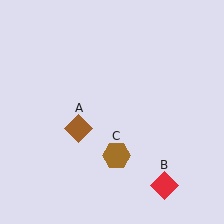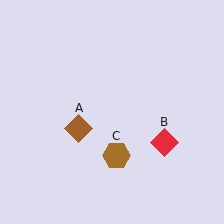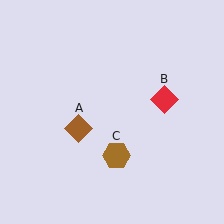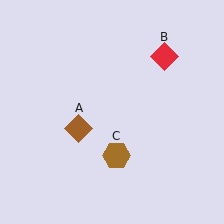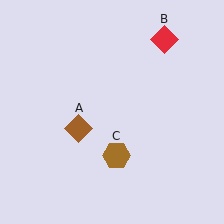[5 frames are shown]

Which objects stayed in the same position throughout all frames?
Brown diamond (object A) and brown hexagon (object C) remained stationary.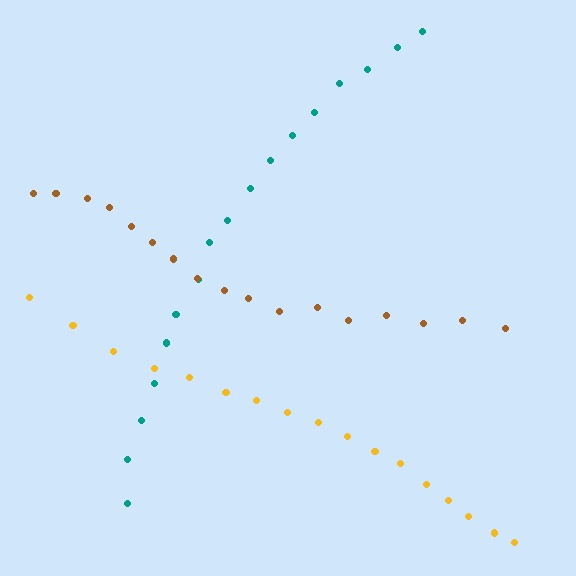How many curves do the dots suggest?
There are 3 distinct paths.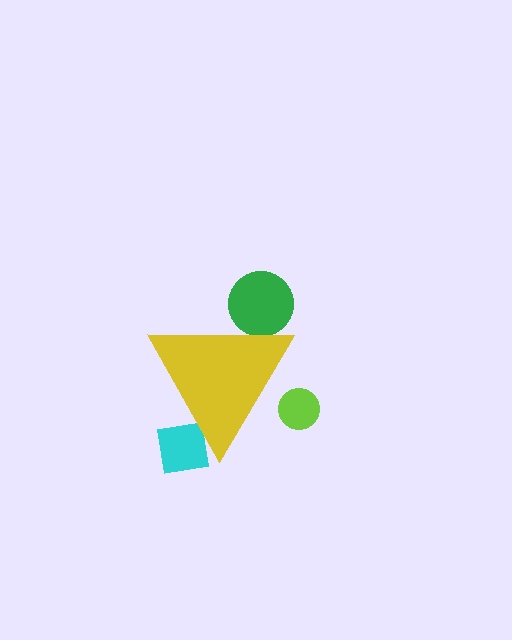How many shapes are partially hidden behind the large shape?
3 shapes are partially hidden.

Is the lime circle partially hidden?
Yes, the lime circle is partially hidden behind the yellow triangle.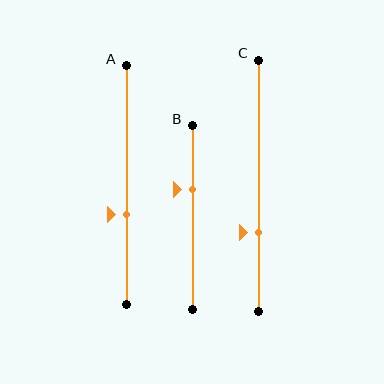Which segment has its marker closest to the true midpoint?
Segment A has its marker closest to the true midpoint.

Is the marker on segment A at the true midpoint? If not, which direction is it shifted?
No, the marker on segment A is shifted downward by about 12% of the segment length.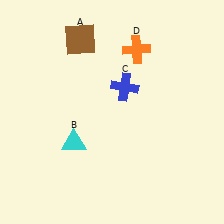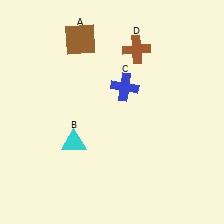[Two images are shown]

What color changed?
The cross (D) changed from orange in Image 1 to brown in Image 2.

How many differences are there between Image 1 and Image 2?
There is 1 difference between the two images.